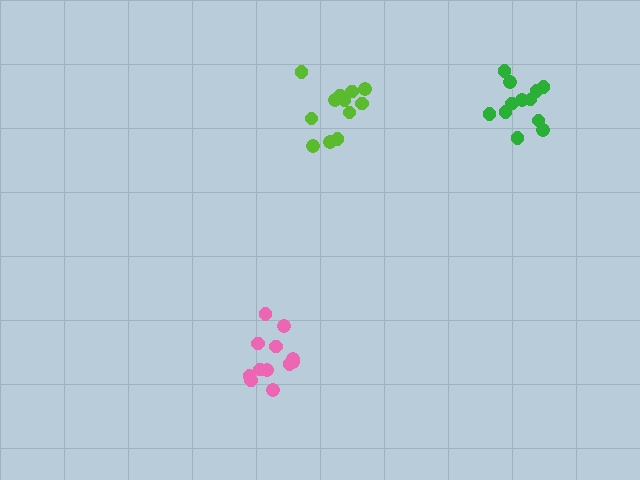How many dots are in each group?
Group 1: 12 dots, Group 2: 12 dots, Group 3: 12 dots (36 total).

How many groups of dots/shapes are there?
There are 3 groups.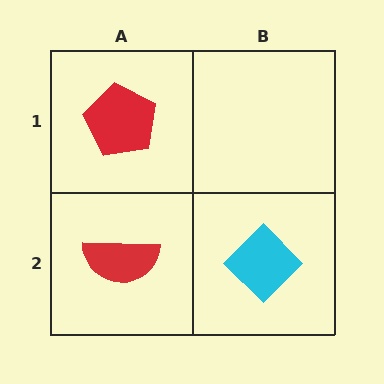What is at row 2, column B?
A cyan diamond.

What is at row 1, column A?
A red pentagon.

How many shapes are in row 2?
2 shapes.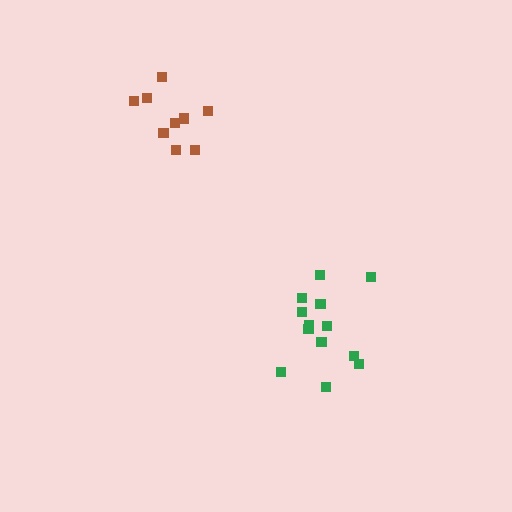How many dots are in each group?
Group 1: 9 dots, Group 2: 13 dots (22 total).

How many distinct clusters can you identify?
There are 2 distinct clusters.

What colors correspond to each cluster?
The clusters are colored: brown, green.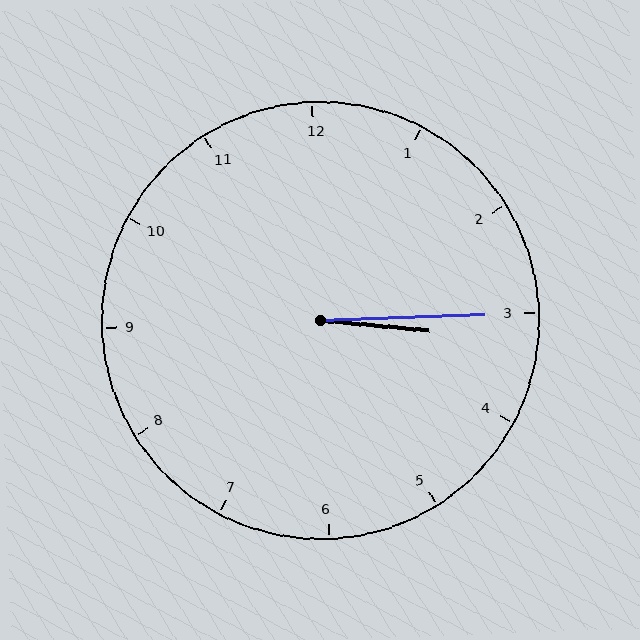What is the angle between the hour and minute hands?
Approximately 8 degrees.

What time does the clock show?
3:15.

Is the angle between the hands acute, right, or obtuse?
It is acute.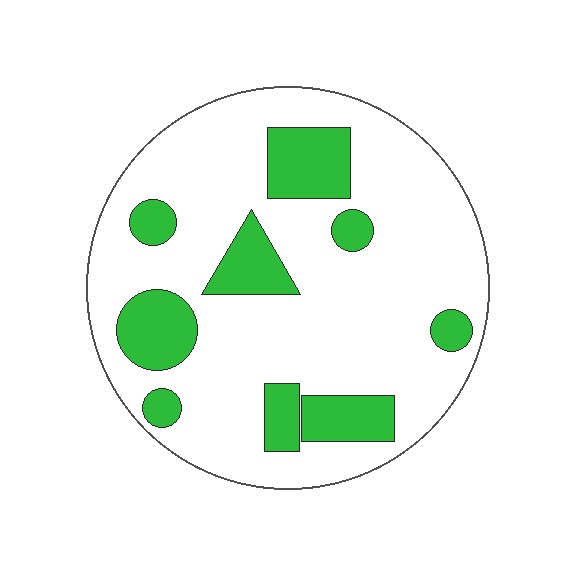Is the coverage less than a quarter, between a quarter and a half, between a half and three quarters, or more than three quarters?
Less than a quarter.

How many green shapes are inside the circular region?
9.